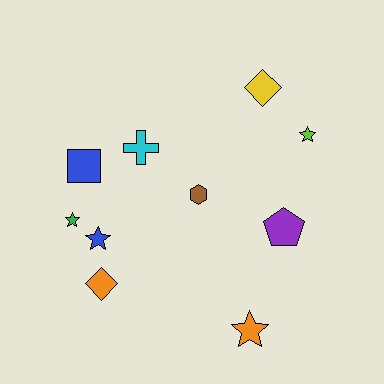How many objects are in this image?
There are 10 objects.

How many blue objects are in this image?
There are 2 blue objects.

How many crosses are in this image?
There is 1 cross.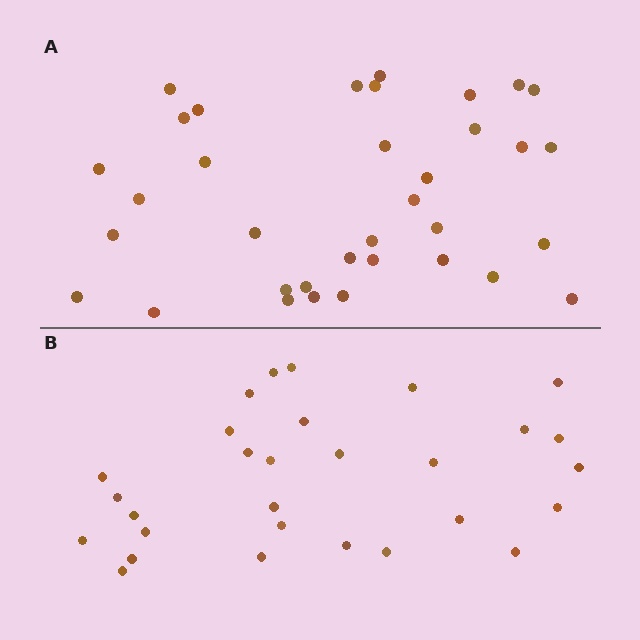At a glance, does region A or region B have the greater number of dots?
Region A (the top region) has more dots.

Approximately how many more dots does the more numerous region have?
Region A has about 6 more dots than region B.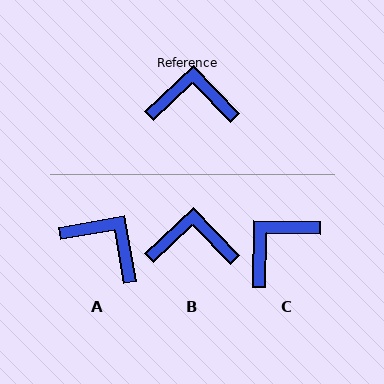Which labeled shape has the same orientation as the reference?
B.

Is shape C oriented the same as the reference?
No, it is off by about 45 degrees.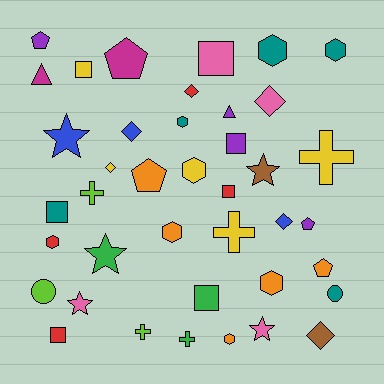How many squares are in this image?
There are 7 squares.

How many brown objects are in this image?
There are 2 brown objects.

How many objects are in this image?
There are 40 objects.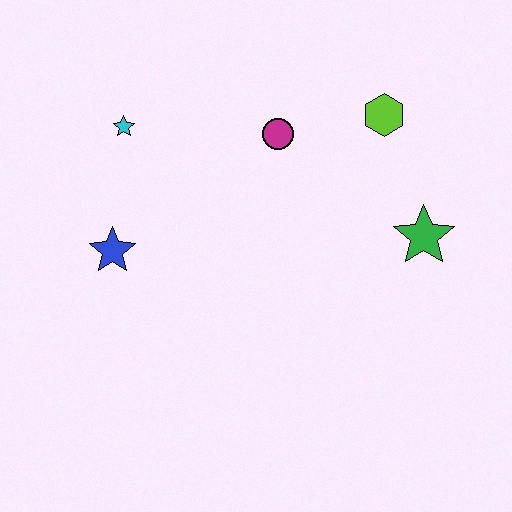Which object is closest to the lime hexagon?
The magenta circle is closest to the lime hexagon.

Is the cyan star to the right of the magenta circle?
No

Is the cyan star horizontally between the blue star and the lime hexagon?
Yes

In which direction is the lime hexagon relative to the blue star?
The lime hexagon is to the right of the blue star.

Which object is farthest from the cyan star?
The green star is farthest from the cyan star.